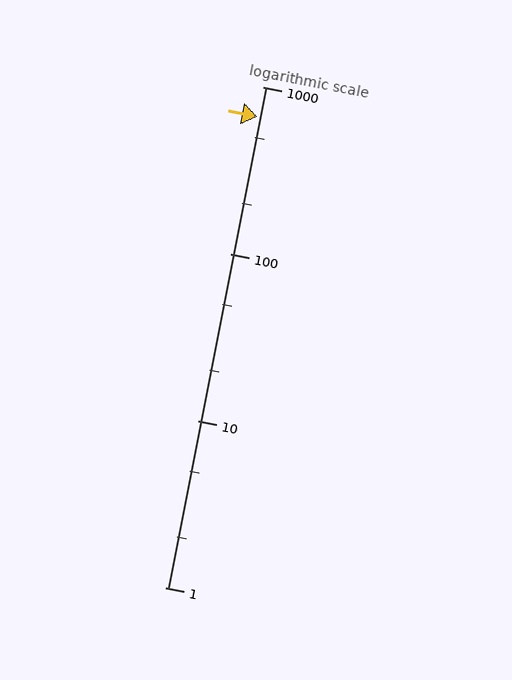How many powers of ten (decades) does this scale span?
The scale spans 3 decades, from 1 to 1000.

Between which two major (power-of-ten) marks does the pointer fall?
The pointer is between 100 and 1000.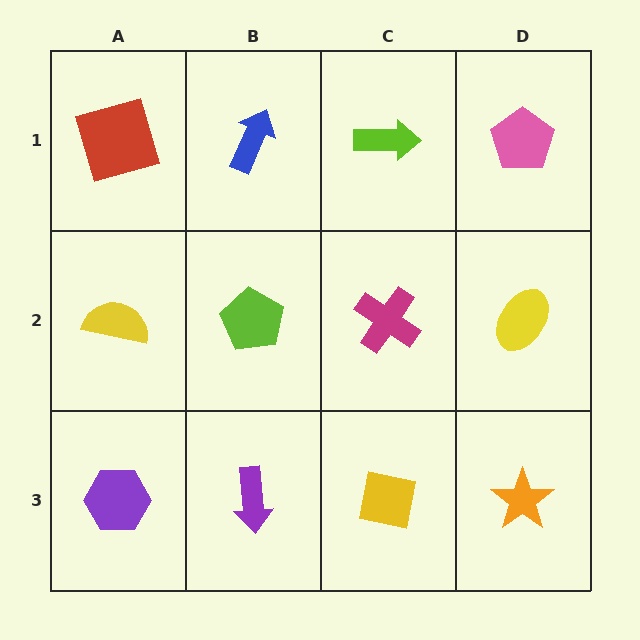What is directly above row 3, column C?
A magenta cross.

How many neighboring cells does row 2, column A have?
3.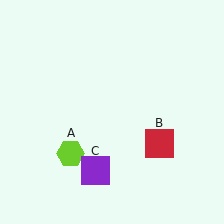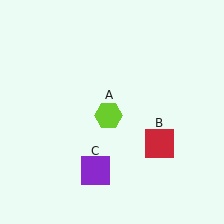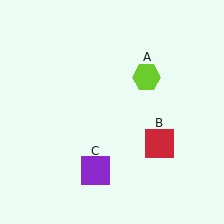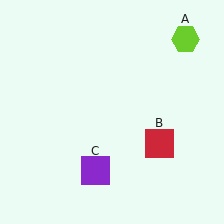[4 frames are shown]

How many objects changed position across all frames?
1 object changed position: lime hexagon (object A).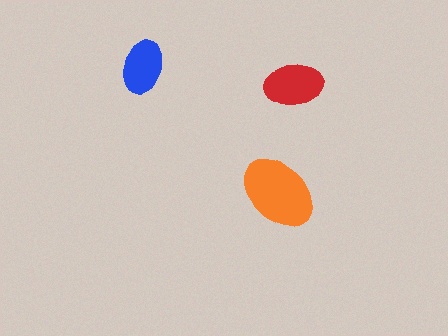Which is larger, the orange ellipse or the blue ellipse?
The orange one.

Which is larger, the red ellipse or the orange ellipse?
The orange one.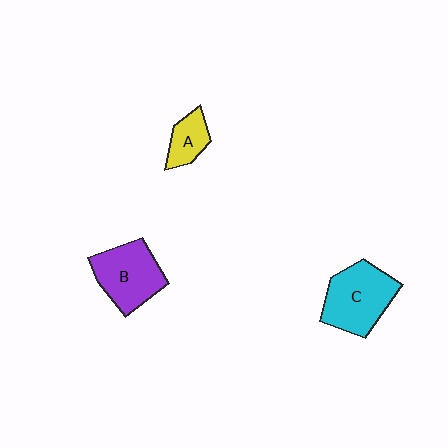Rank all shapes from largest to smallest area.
From largest to smallest: C (cyan), B (purple), A (yellow).